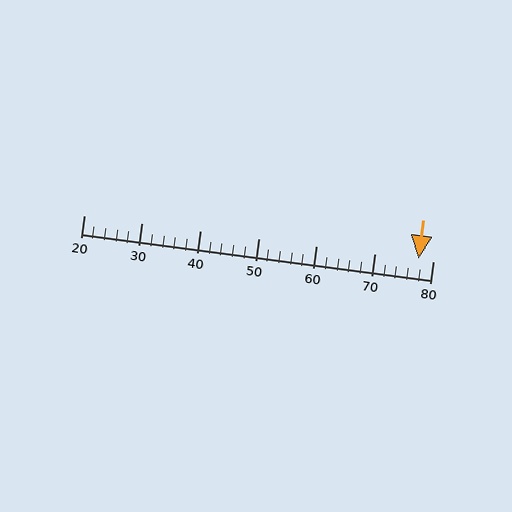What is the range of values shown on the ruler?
The ruler shows values from 20 to 80.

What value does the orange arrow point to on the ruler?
The orange arrow points to approximately 78.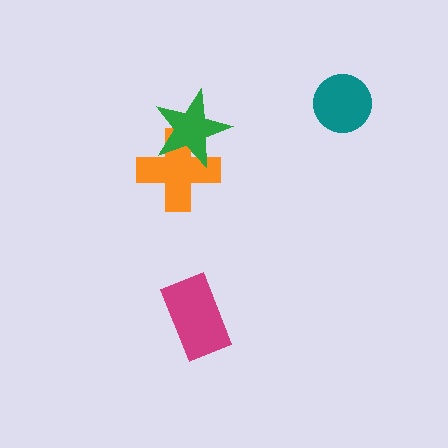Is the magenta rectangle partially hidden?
No, no other shape covers it.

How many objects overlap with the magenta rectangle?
0 objects overlap with the magenta rectangle.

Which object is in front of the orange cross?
The green star is in front of the orange cross.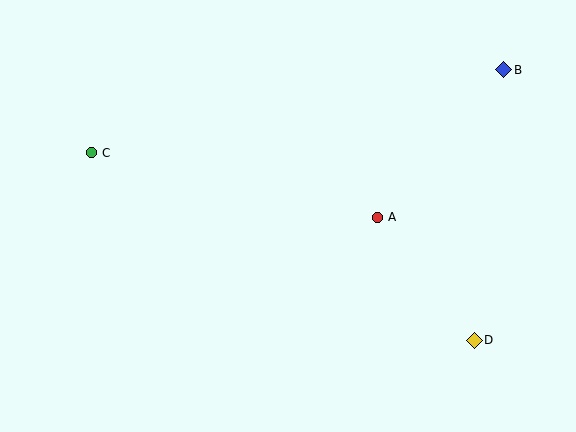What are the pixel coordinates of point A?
Point A is at (378, 217).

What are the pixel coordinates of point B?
Point B is at (504, 70).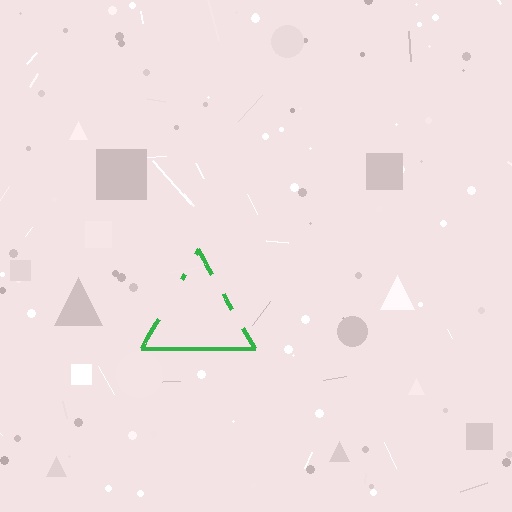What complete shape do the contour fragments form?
The contour fragments form a triangle.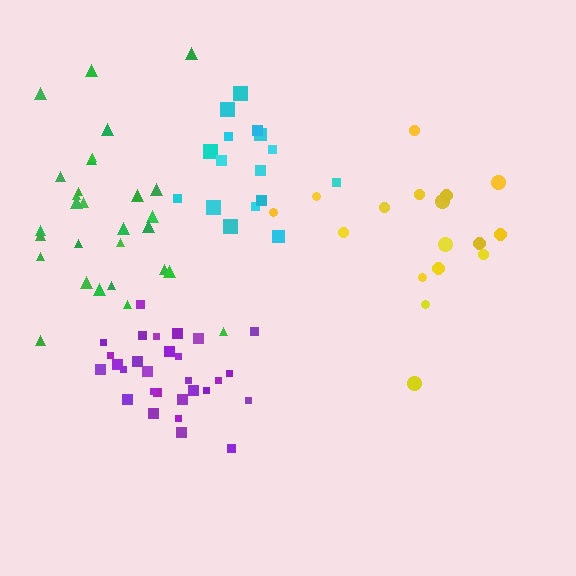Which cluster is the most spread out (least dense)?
Yellow.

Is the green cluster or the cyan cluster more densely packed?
Cyan.